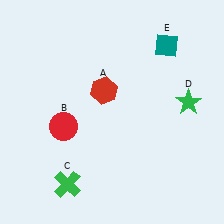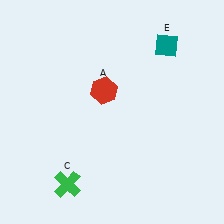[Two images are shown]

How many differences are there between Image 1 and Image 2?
There are 2 differences between the two images.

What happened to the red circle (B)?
The red circle (B) was removed in Image 2. It was in the bottom-left area of Image 1.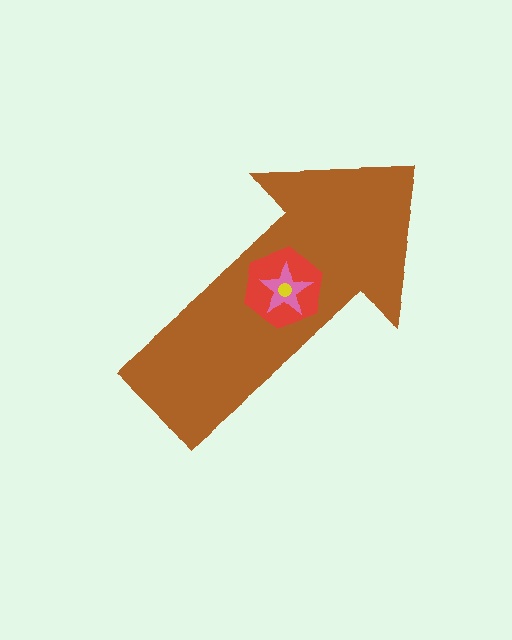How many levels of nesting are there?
4.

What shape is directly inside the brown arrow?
The red hexagon.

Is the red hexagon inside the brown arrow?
Yes.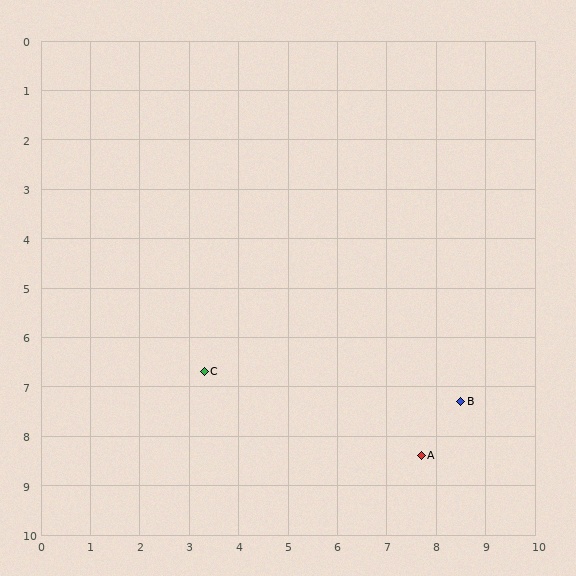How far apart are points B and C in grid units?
Points B and C are about 5.2 grid units apart.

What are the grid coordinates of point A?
Point A is at approximately (7.7, 8.4).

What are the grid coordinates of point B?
Point B is at approximately (8.5, 7.3).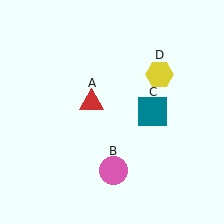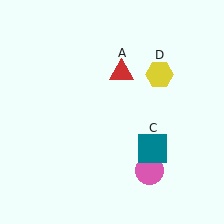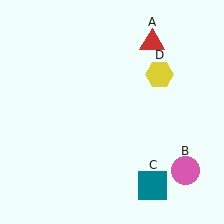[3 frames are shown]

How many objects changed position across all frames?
3 objects changed position: red triangle (object A), pink circle (object B), teal square (object C).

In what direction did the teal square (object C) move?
The teal square (object C) moved down.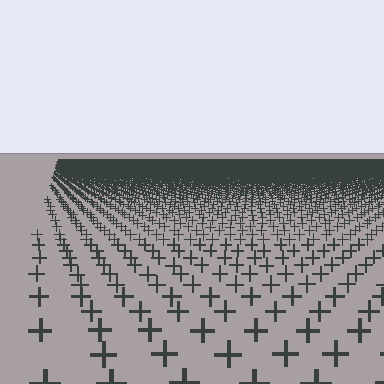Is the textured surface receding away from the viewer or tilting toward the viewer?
The surface is receding away from the viewer. Texture elements get smaller and denser toward the top.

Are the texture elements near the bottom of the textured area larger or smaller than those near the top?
Larger. Near the bottom, elements are closer to the viewer and appear at a bigger on-screen size.